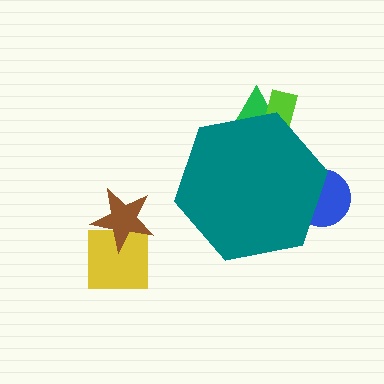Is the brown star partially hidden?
No, the brown star is fully visible.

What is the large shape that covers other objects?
A teal hexagon.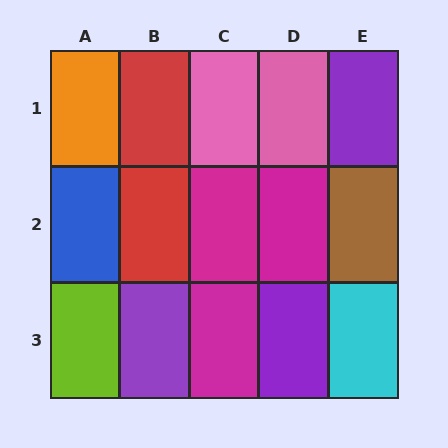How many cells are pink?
2 cells are pink.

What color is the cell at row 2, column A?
Blue.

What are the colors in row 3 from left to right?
Lime, purple, magenta, purple, cyan.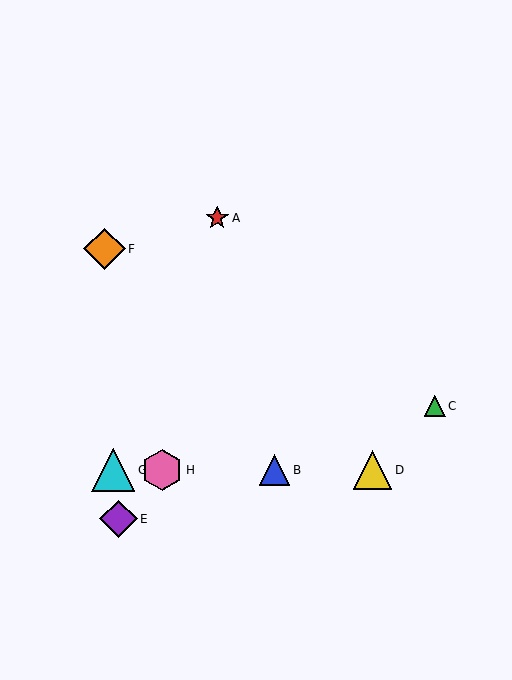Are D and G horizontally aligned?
Yes, both are at y≈470.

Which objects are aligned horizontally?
Objects B, D, G, H are aligned horizontally.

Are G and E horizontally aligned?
No, G is at y≈470 and E is at y≈519.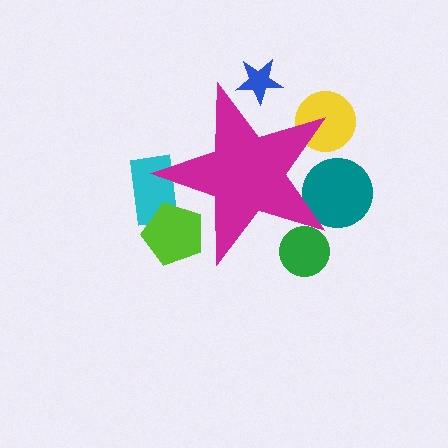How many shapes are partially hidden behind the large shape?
6 shapes are partially hidden.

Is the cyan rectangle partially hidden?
Yes, the cyan rectangle is partially hidden behind the magenta star.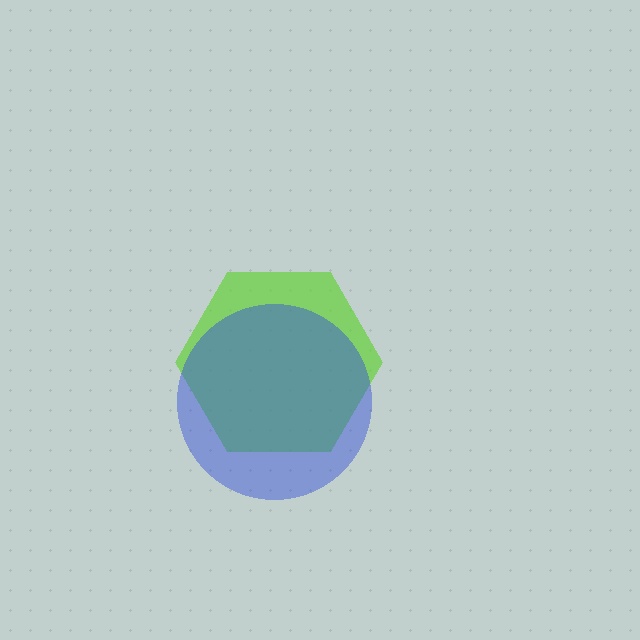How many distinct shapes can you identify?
There are 2 distinct shapes: a lime hexagon, a blue circle.